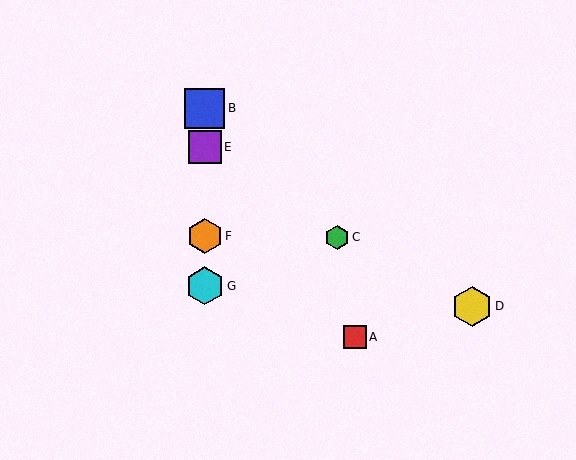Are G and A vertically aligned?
No, G is at x≈205 and A is at x≈355.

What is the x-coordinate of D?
Object D is at x≈472.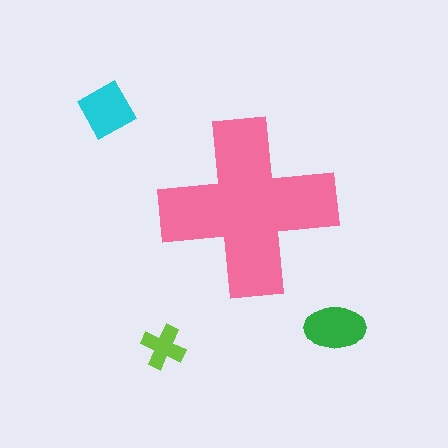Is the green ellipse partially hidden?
No, the green ellipse is fully visible.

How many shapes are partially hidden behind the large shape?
0 shapes are partially hidden.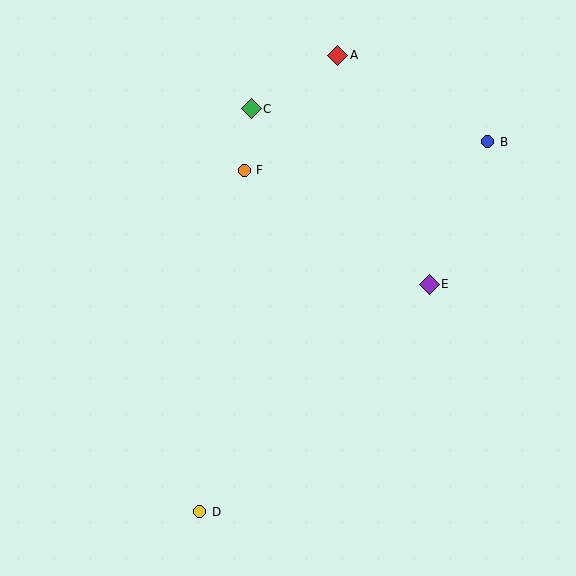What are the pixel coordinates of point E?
Point E is at (429, 284).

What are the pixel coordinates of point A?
Point A is at (338, 55).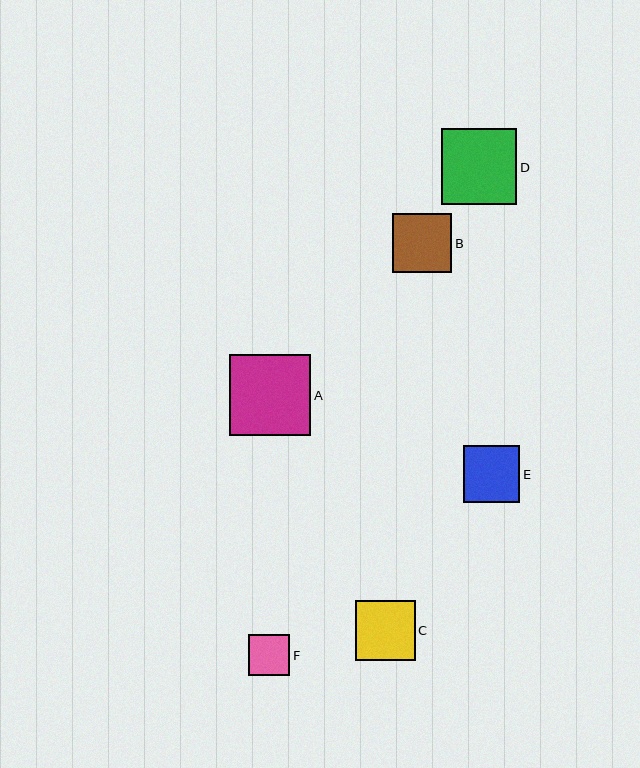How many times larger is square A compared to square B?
Square A is approximately 1.4 times the size of square B.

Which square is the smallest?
Square F is the smallest with a size of approximately 41 pixels.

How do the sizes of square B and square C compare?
Square B and square C are approximately the same size.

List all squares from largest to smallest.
From largest to smallest: A, D, B, C, E, F.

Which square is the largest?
Square A is the largest with a size of approximately 81 pixels.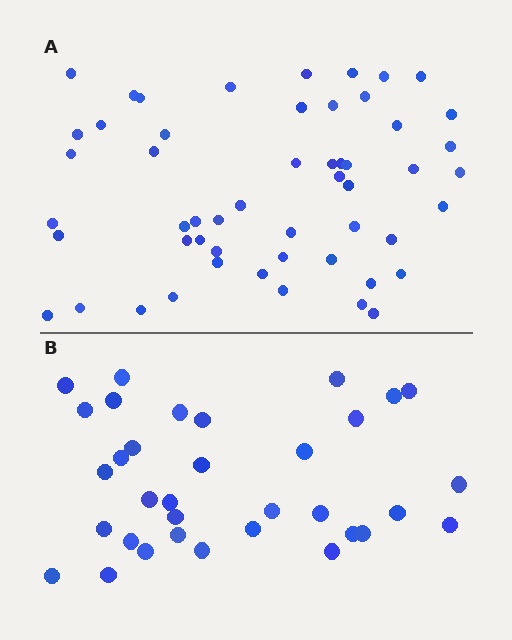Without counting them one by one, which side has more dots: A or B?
Region A (the top region) has more dots.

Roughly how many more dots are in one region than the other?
Region A has approximately 20 more dots than region B.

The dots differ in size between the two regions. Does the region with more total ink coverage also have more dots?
No. Region B has more total ink coverage because its dots are larger, but region A actually contains more individual dots. Total area can be misleading — the number of items is what matters here.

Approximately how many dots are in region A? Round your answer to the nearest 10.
About 50 dots. (The exact count is 53, which rounds to 50.)